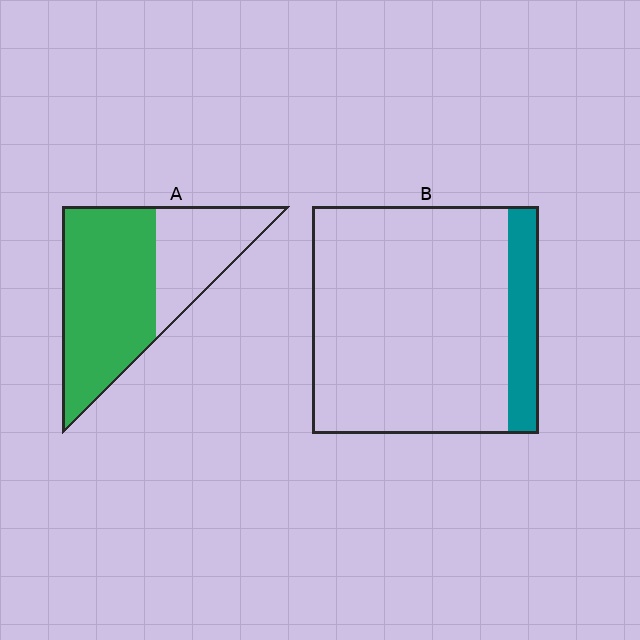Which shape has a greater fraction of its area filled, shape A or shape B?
Shape A.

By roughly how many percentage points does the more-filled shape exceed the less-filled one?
By roughly 50 percentage points (A over B).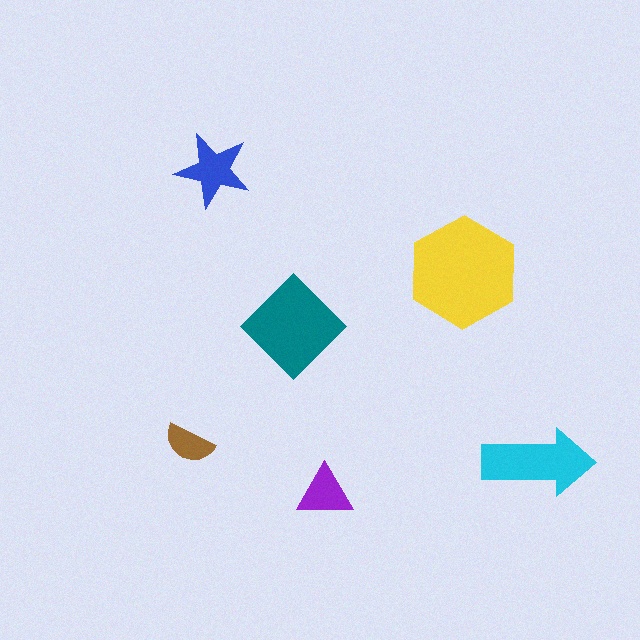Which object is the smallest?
The brown semicircle.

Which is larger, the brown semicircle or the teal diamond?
The teal diamond.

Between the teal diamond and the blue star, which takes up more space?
The teal diamond.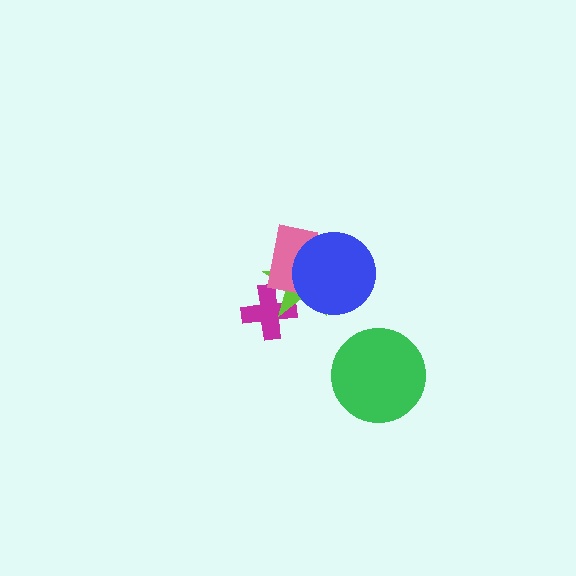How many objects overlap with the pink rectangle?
2 objects overlap with the pink rectangle.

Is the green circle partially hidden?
No, no other shape covers it.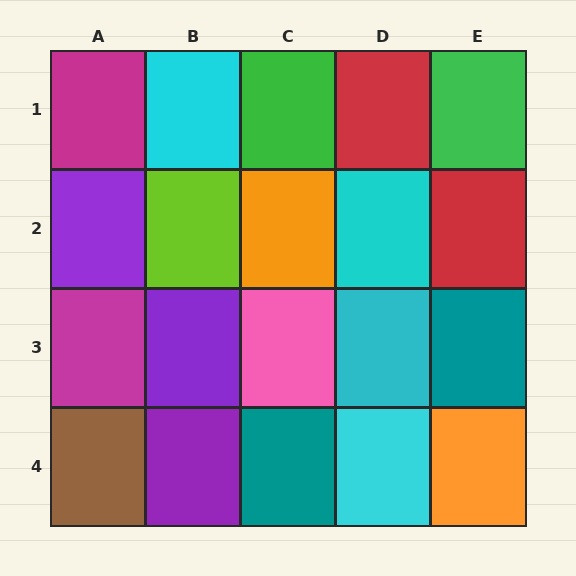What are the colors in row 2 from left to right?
Purple, lime, orange, cyan, red.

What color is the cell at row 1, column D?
Red.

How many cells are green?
2 cells are green.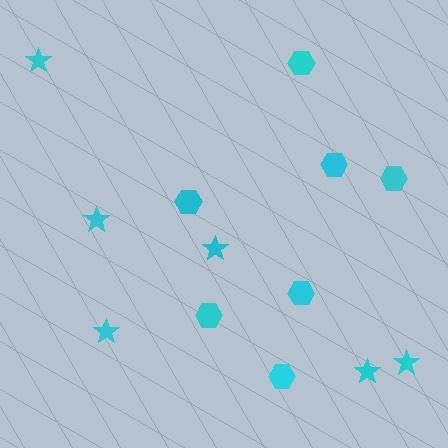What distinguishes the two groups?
There are 2 groups: one group of stars (6) and one group of hexagons (7).